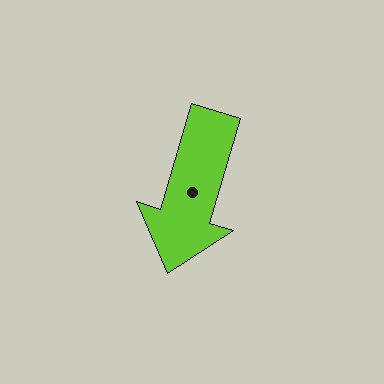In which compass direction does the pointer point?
South.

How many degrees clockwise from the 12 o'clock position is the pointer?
Approximately 197 degrees.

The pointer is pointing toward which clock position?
Roughly 7 o'clock.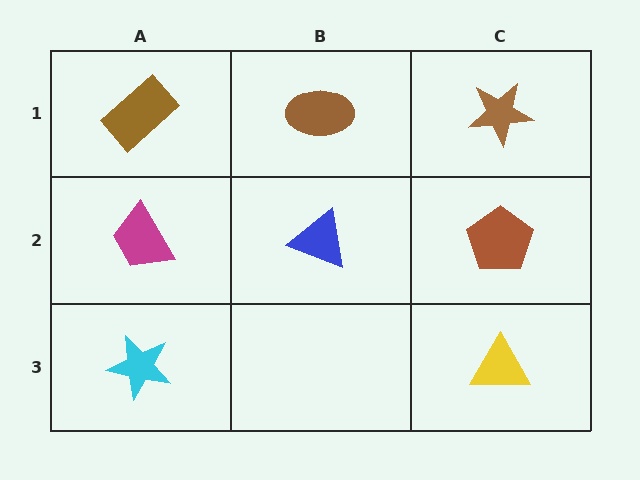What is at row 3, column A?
A cyan star.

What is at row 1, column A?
A brown rectangle.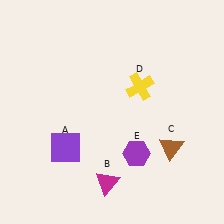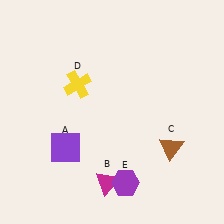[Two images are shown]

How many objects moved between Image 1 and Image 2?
2 objects moved between the two images.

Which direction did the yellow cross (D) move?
The yellow cross (D) moved left.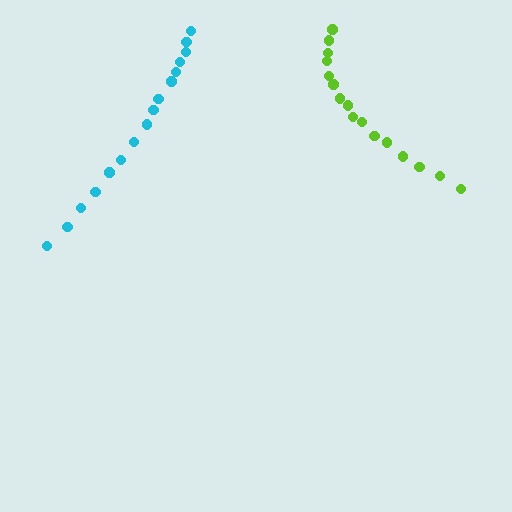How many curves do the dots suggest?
There are 2 distinct paths.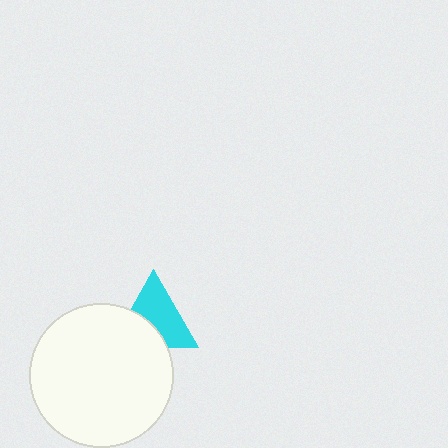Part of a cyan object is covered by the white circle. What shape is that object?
It is a triangle.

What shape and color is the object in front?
The object in front is a white circle.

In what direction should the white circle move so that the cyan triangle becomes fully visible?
The white circle should move down. That is the shortest direction to clear the overlap and leave the cyan triangle fully visible.